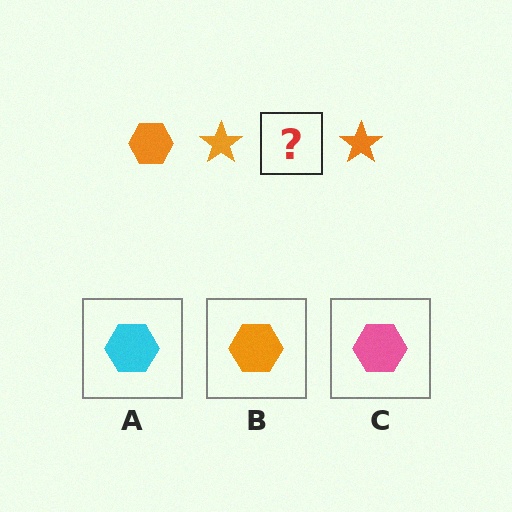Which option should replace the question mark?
Option B.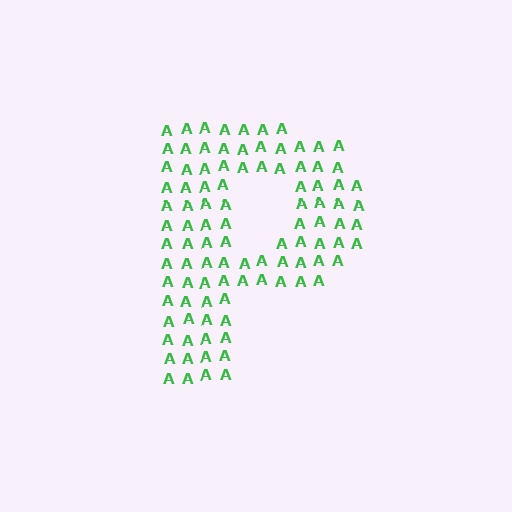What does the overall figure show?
The overall figure shows the letter P.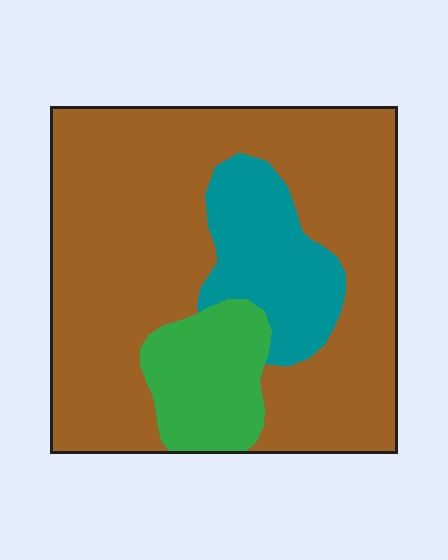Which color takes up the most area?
Brown, at roughly 70%.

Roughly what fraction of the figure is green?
Green covers roughly 15% of the figure.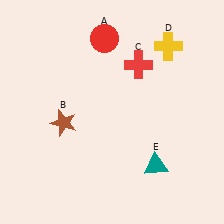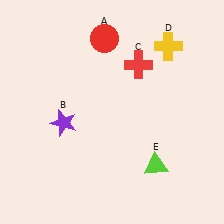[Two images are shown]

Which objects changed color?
B changed from brown to purple. E changed from teal to lime.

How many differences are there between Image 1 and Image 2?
There are 2 differences between the two images.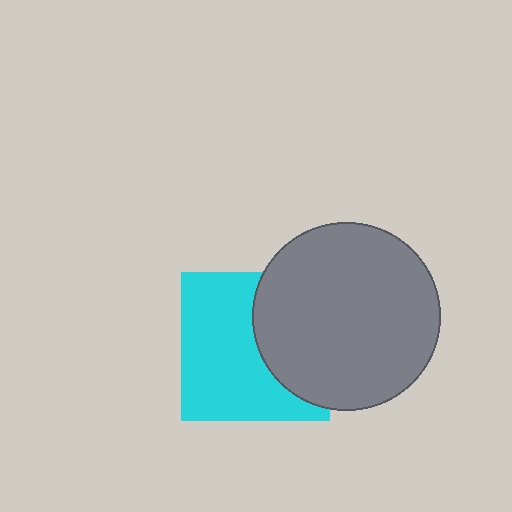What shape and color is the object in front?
The object in front is a gray circle.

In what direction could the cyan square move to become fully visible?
The cyan square could move left. That would shift it out from behind the gray circle entirely.